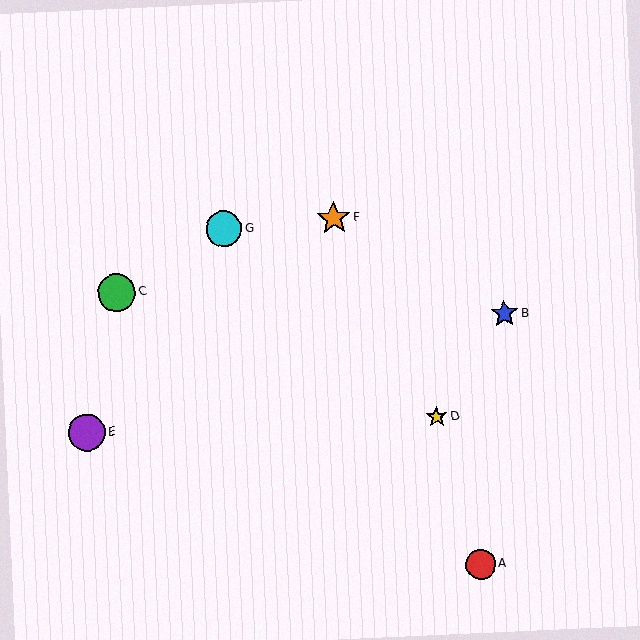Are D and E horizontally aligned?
Yes, both are at y≈417.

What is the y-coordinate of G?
Object G is at y≈229.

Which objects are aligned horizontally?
Objects D, E are aligned horizontally.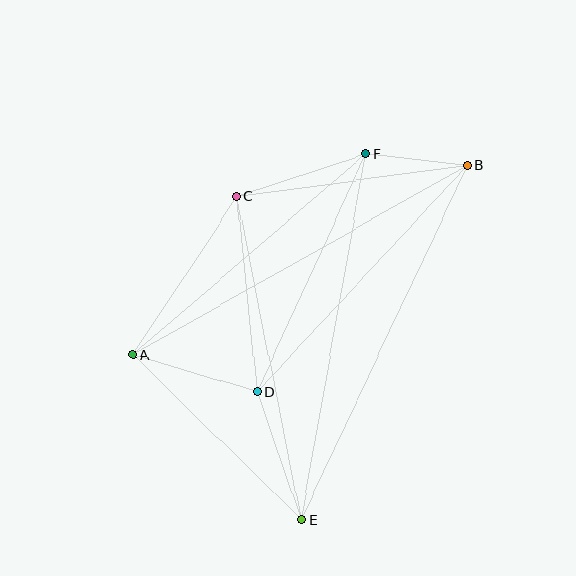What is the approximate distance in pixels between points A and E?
The distance between A and E is approximately 236 pixels.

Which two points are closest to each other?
Points B and F are closest to each other.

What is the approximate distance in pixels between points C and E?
The distance between C and E is approximately 329 pixels.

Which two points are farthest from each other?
Points B and E are farthest from each other.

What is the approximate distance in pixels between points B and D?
The distance between B and D is approximately 310 pixels.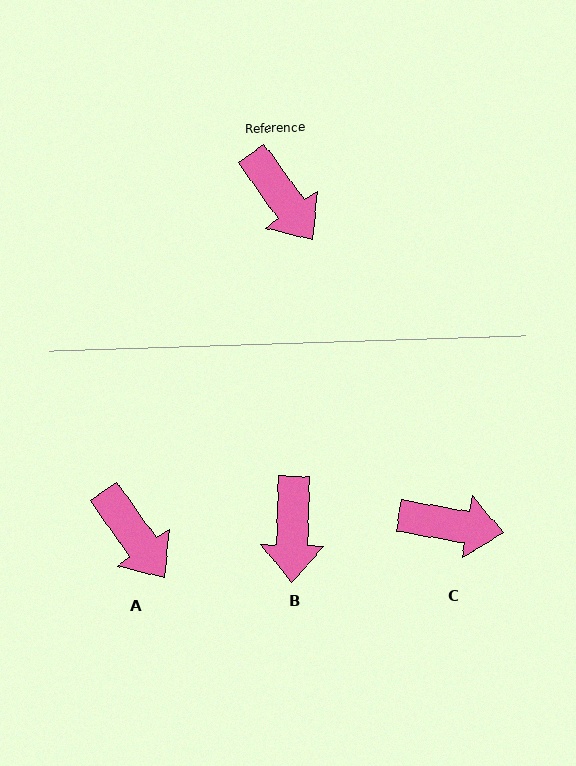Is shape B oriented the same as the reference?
No, it is off by about 37 degrees.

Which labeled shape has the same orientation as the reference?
A.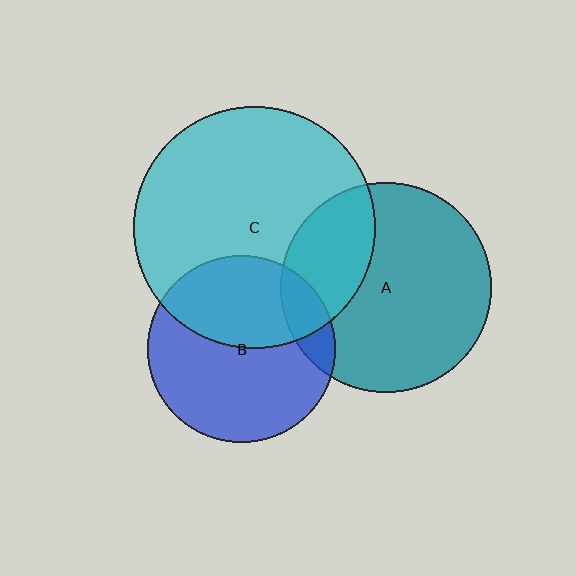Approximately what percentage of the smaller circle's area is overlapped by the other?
Approximately 40%.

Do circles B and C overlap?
Yes.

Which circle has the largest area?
Circle C (cyan).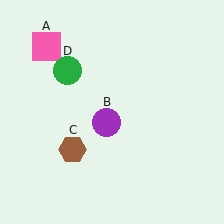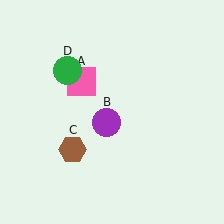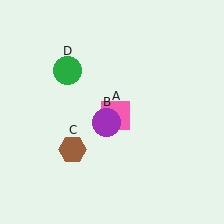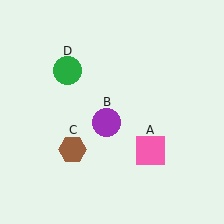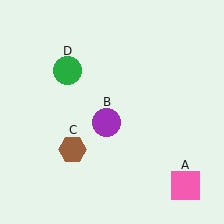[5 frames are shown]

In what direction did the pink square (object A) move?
The pink square (object A) moved down and to the right.